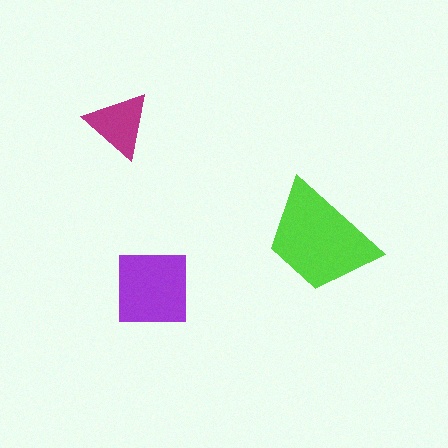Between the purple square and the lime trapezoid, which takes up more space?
The lime trapezoid.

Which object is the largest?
The lime trapezoid.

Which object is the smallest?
The magenta triangle.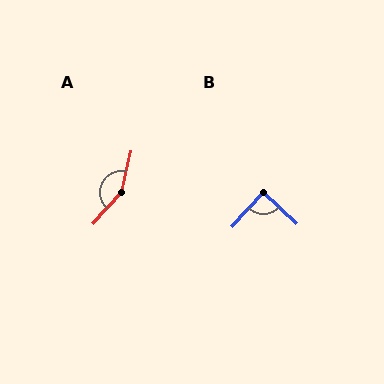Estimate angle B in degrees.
Approximately 89 degrees.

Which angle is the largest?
A, at approximately 152 degrees.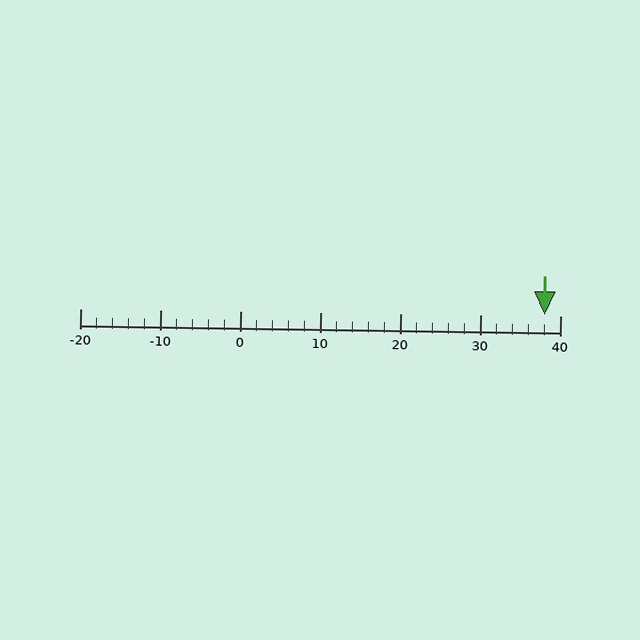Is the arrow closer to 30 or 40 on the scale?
The arrow is closer to 40.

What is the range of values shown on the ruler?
The ruler shows values from -20 to 40.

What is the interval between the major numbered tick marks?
The major tick marks are spaced 10 units apart.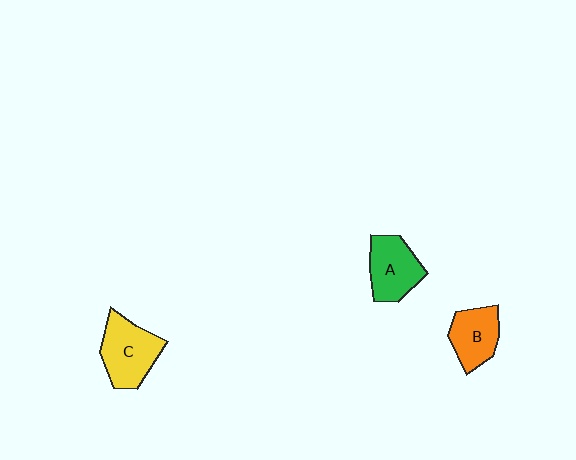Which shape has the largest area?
Shape C (yellow).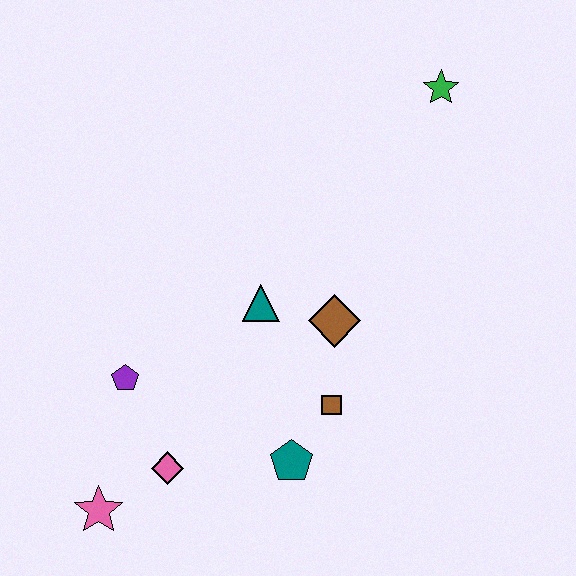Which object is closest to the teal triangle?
The brown diamond is closest to the teal triangle.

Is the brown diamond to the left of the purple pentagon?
No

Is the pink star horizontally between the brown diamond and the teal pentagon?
No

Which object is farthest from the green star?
The pink star is farthest from the green star.